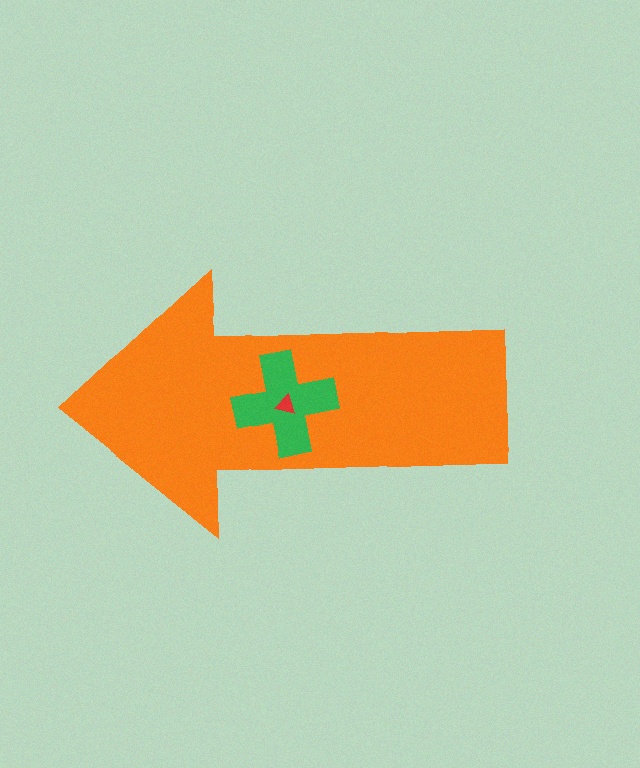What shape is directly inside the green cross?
The red triangle.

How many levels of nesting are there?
3.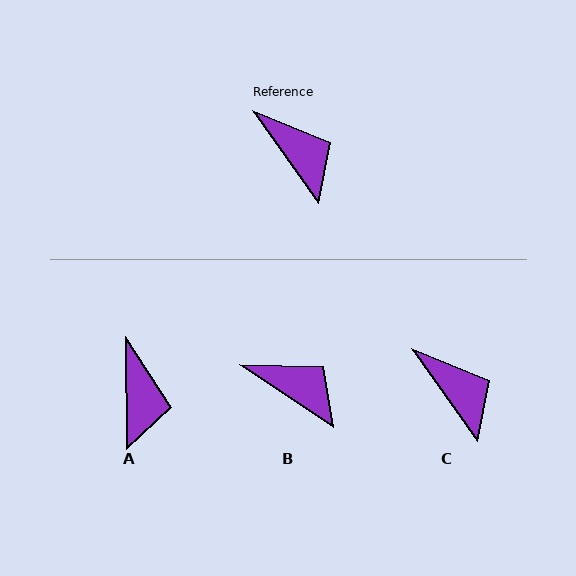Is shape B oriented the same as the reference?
No, it is off by about 21 degrees.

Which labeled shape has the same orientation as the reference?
C.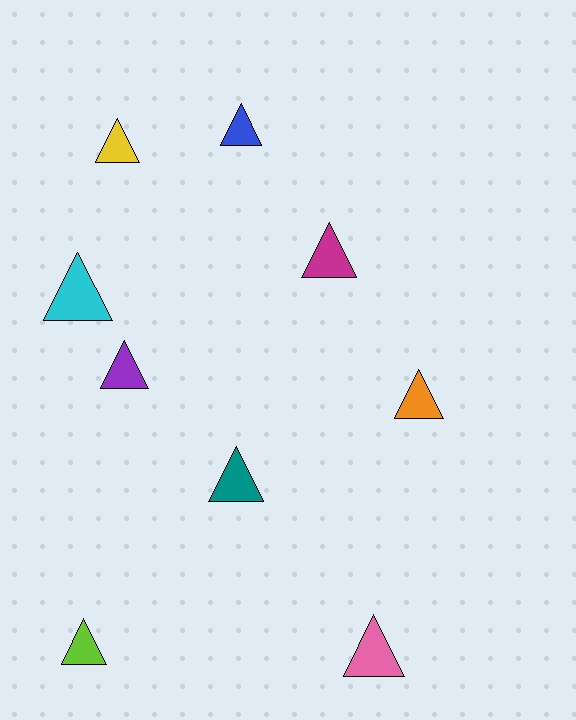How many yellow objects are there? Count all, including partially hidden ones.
There is 1 yellow object.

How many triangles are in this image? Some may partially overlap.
There are 9 triangles.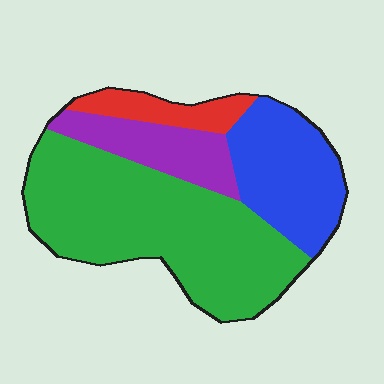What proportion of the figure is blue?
Blue takes up about one quarter (1/4) of the figure.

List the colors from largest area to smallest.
From largest to smallest: green, blue, purple, red.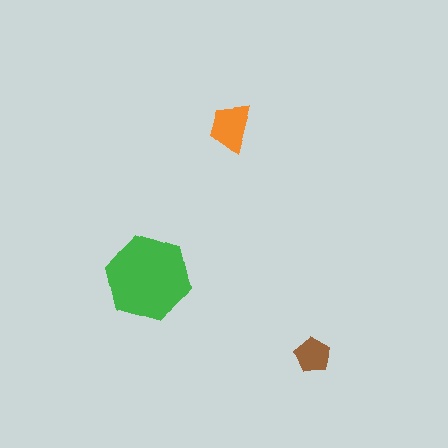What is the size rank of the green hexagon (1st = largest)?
1st.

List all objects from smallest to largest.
The brown pentagon, the orange trapezoid, the green hexagon.